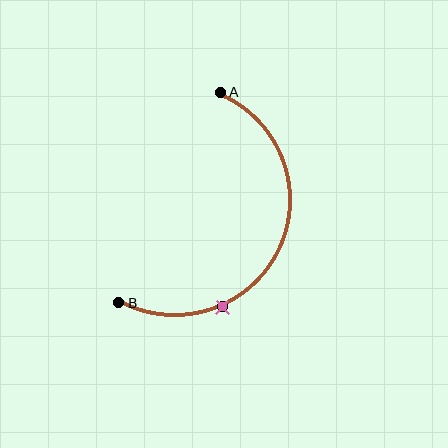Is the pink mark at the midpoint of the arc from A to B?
No. The pink mark lies on the arc but is closer to endpoint B. The arc midpoint would be at the point on the curve equidistant along the arc from both A and B.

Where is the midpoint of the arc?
The arc midpoint is the point on the curve farthest from the straight line joining A and B. It sits to the right of that line.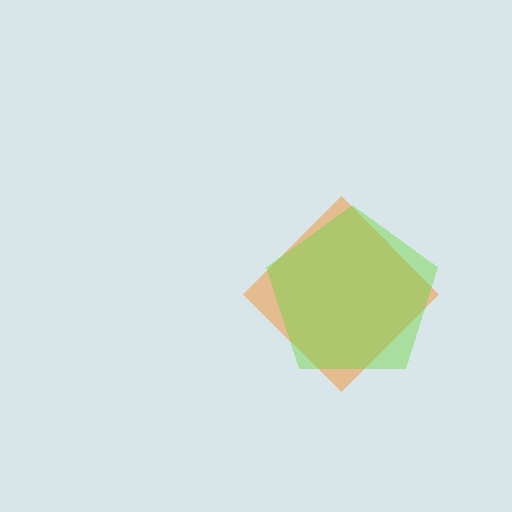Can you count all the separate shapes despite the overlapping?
Yes, there are 2 separate shapes.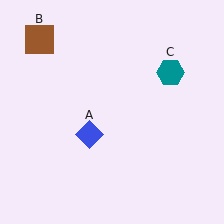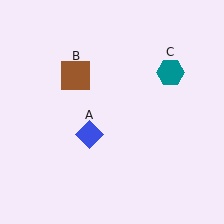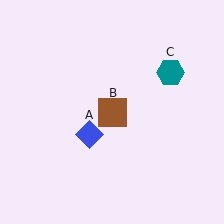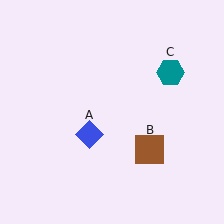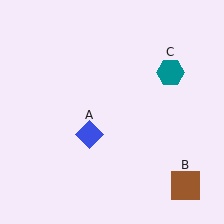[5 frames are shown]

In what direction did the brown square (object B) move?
The brown square (object B) moved down and to the right.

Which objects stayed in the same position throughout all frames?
Blue diamond (object A) and teal hexagon (object C) remained stationary.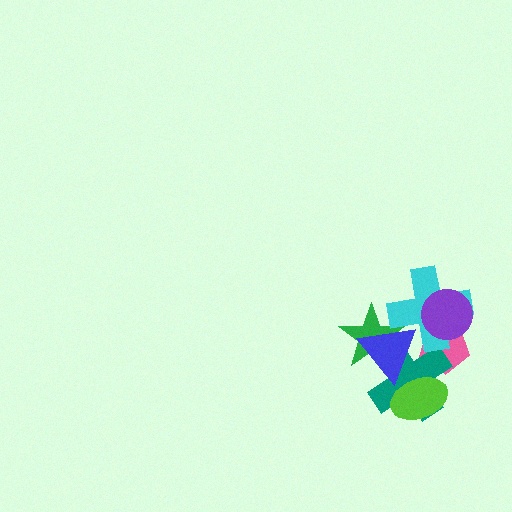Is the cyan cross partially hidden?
Yes, it is partially covered by another shape.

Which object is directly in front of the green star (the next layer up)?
The cyan cross is directly in front of the green star.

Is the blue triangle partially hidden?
Yes, it is partially covered by another shape.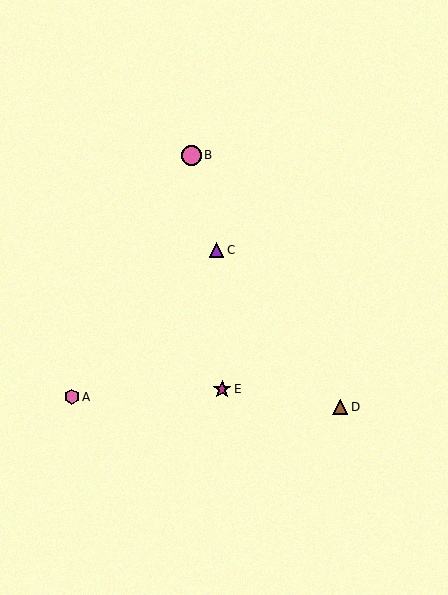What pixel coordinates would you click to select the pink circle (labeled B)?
Click at (191, 155) to select the pink circle B.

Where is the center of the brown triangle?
The center of the brown triangle is at (340, 407).